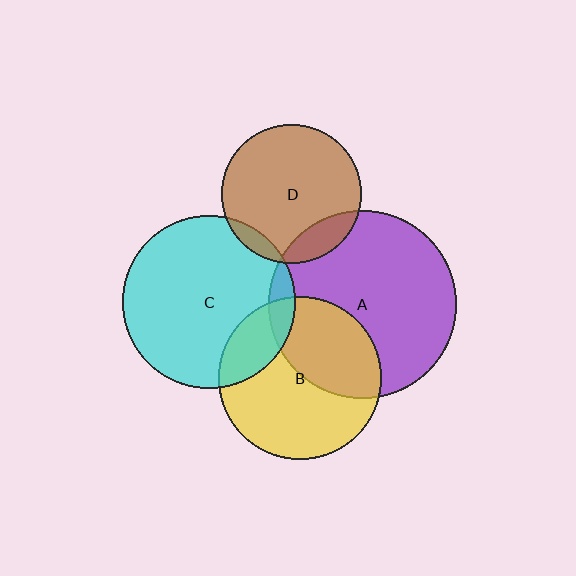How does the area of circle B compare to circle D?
Approximately 1.4 times.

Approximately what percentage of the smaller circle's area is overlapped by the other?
Approximately 5%.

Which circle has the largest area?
Circle A (purple).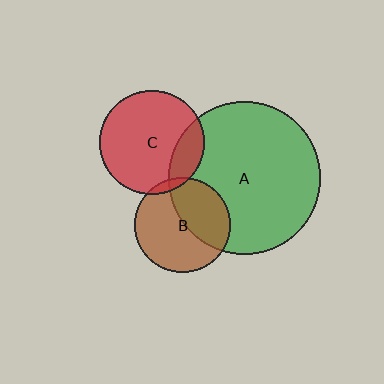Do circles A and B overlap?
Yes.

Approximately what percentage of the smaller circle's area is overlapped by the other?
Approximately 40%.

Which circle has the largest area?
Circle A (green).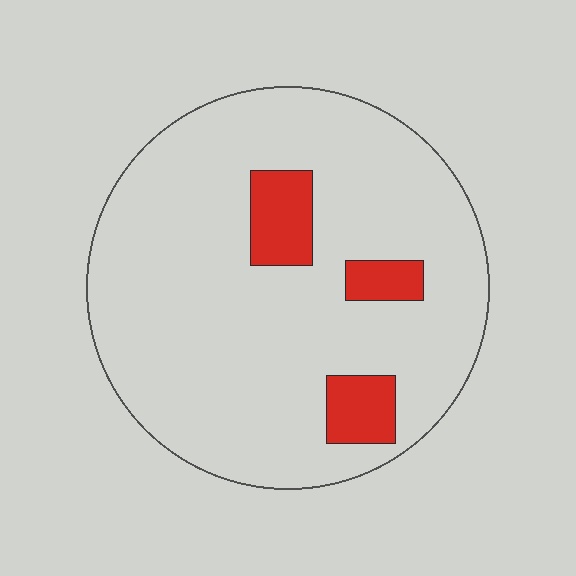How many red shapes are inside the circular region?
3.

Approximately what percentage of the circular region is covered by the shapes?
Approximately 10%.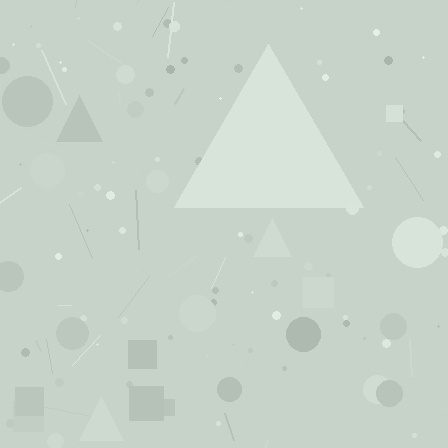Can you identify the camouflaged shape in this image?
The camouflaged shape is a triangle.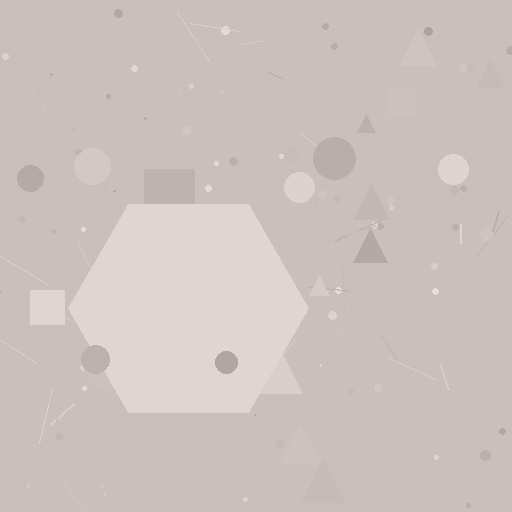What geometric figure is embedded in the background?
A hexagon is embedded in the background.